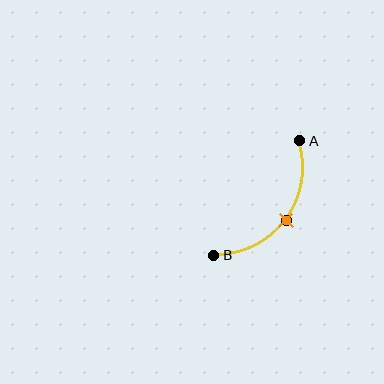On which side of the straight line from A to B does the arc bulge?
The arc bulges below and to the right of the straight line connecting A and B.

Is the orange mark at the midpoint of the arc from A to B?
Yes. The orange mark lies on the arc at equal arc-length from both A and B — it is the arc midpoint.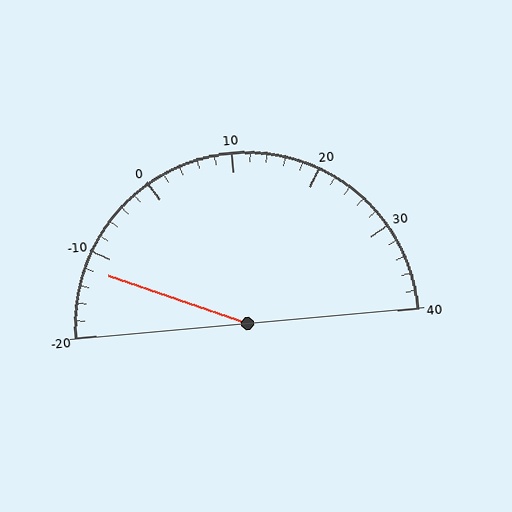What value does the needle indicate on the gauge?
The needle indicates approximately -12.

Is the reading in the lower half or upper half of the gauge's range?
The reading is in the lower half of the range (-20 to 40).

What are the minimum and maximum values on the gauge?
The gauge ranges from -20 to 40.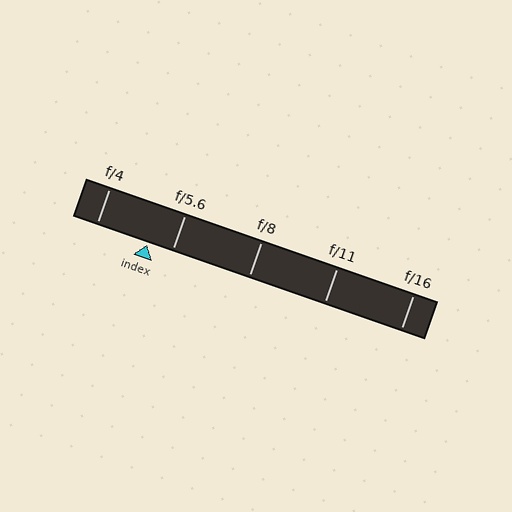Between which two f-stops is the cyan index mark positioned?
The index mark is between f/4 and f/5.6.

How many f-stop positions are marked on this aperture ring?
There are 5 f-stop positions marked.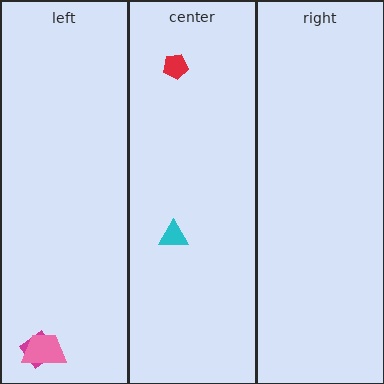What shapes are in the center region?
The cyan triangle, the red pentagon.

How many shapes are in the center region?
2.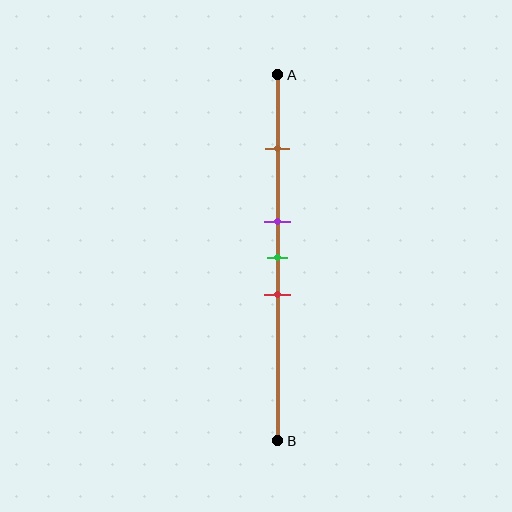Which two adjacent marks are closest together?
The purple and green marks are the closest adjacent pair.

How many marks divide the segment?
There are 4 marks dividing the segment.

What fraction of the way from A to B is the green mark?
The green mark is approximately 50% (0.5) of the way from A to B.